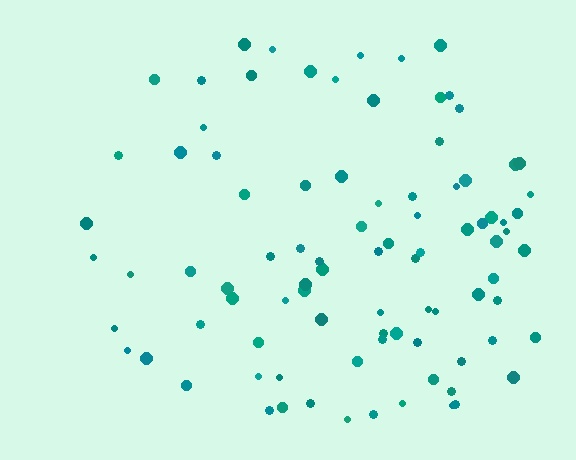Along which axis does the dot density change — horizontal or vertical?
Horizontal.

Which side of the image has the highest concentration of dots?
The right.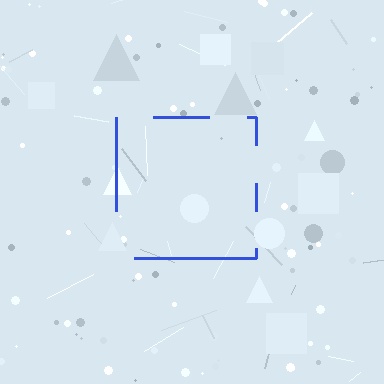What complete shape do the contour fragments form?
The contour fragments form a square.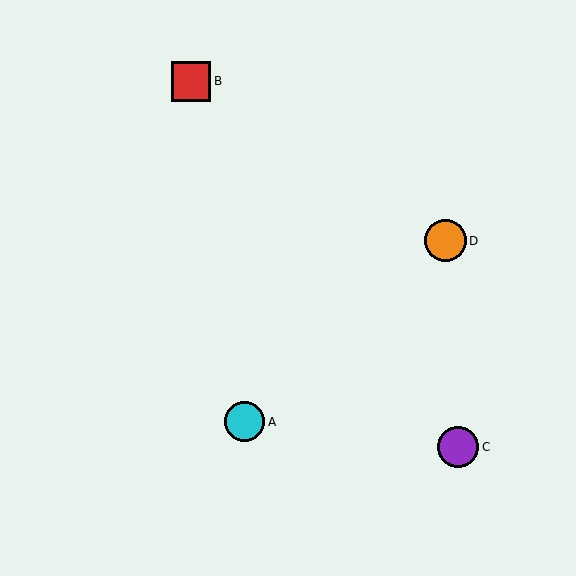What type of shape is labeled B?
Shape B is a red square.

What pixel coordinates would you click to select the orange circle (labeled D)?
Click at (445, 241) to select the orange circle D.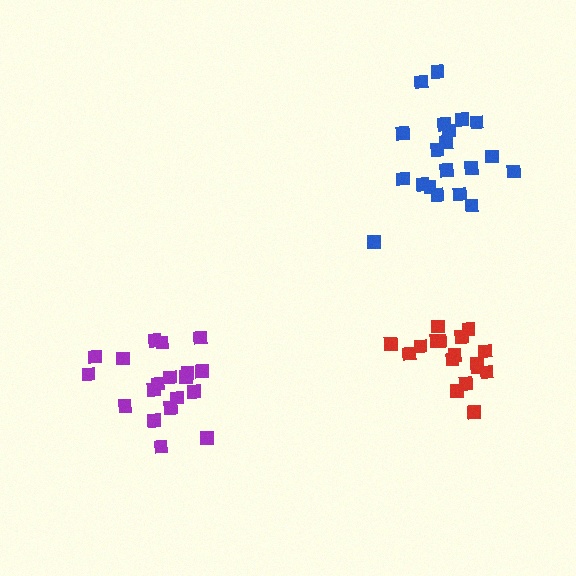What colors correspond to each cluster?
The clusters are colored: purple, blue, red.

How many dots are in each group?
Group 1: 19 dots, Group 2: 20 dots, Group 3: 17 dots (56 total).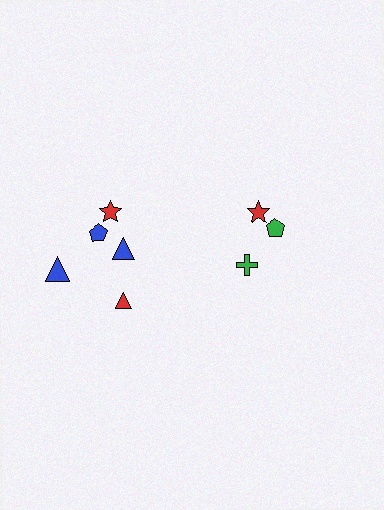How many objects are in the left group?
There are 5 objects.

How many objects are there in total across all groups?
There are 8 objects.